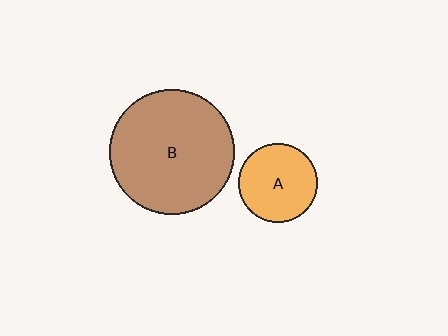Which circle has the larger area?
Circle B (brown).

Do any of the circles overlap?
No, none of the circles overlap.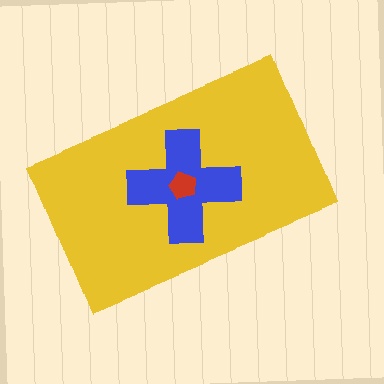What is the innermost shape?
The red pentagon.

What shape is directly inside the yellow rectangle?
The blue cross.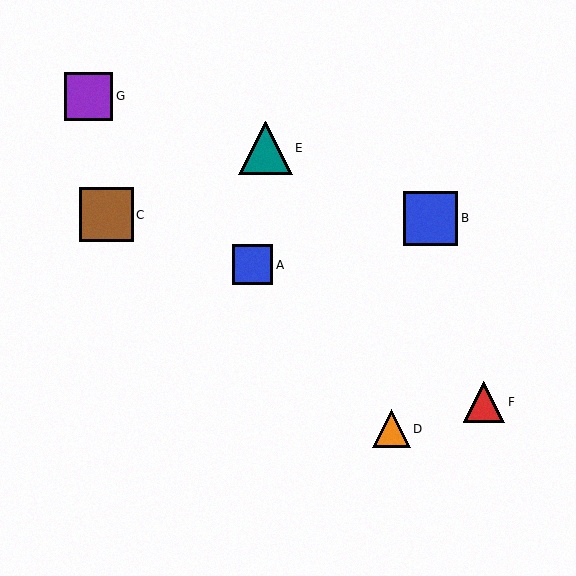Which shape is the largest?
The blue square (labeled B) is the largest.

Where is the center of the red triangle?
The center of the red triangle is at (484, 402).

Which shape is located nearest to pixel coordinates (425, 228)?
The blue square (labeled B) at (431, 218) is nearest to that location.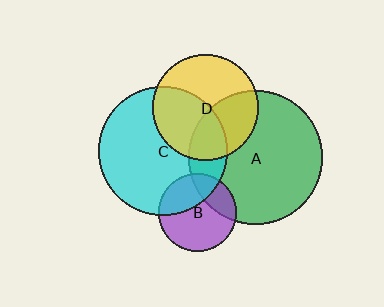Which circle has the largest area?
Circle A (green).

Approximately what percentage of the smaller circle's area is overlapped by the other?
Approximately 25%.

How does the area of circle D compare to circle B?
Approximately 1.9 times.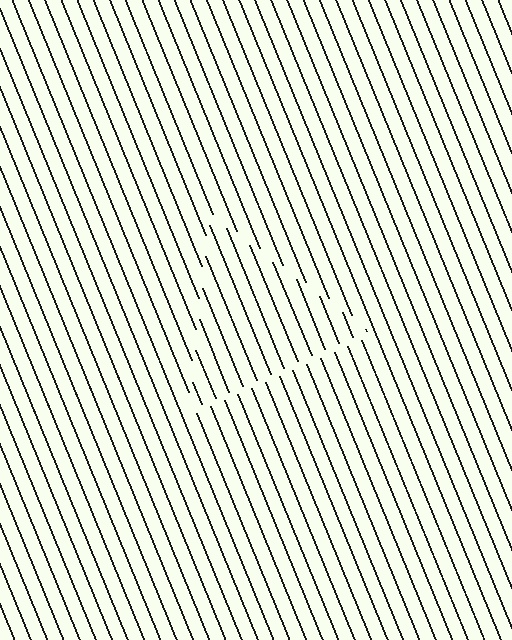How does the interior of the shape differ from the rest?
The interior of the shape contains the same grating, shifted by half a period — the contour is defined by the phase discontinuity where line-ends from the inner and outer gratings abut.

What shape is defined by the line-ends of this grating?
An illusory triangle. The interior of the shape contains the same grating, shifted by half a period — the contour is defined by the phase discontinuity where line-ends from the inner and outer gratings abut.